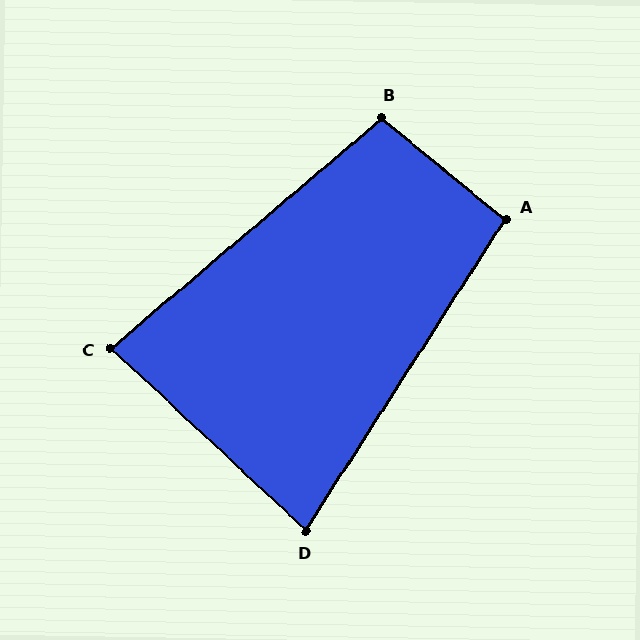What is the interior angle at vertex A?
Approximately 97 degrees (obtuse).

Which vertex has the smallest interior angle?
D, at approximately 80 degrees.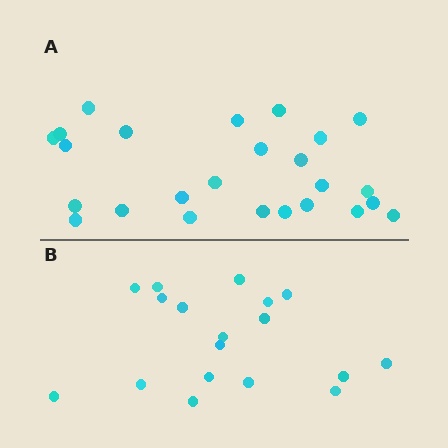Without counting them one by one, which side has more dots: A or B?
Region A (the top region) has more dots.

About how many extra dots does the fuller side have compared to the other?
Region A has roughly 8 or so more dots than region B.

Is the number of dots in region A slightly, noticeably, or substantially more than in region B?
Region A has noticeably more, but not dramatically so. The ratio is roughly 1.4 to 1.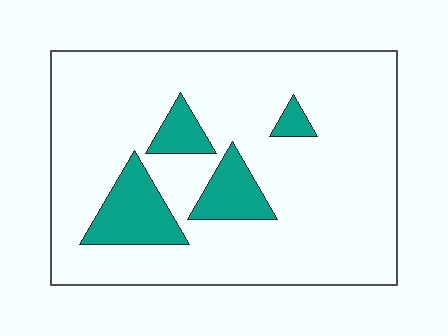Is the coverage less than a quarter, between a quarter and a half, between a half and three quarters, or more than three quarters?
Less than a quarter.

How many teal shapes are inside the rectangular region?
4.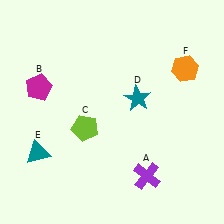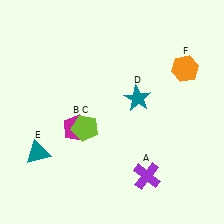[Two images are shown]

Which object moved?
The magenta pentagon (B) moved down.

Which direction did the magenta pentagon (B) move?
The magenta pentagon (B) moved down.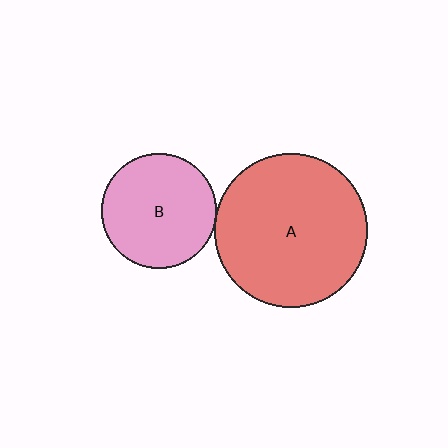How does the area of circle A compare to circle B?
Approximately 1.8 times.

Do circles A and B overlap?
Yes.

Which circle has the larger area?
Circle A (red).